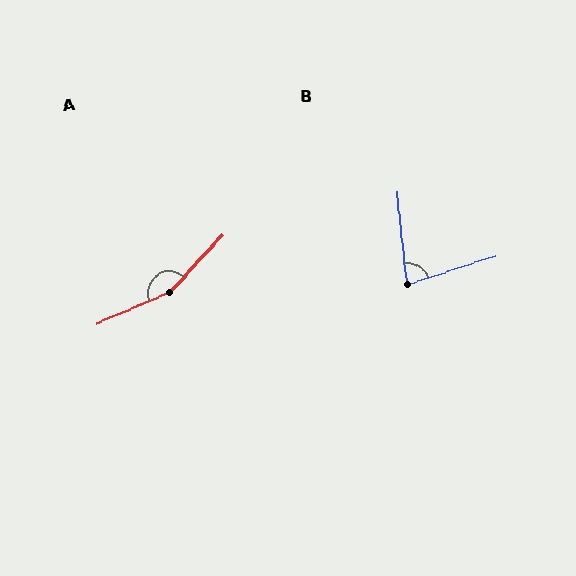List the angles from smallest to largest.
B (78°), A (156°).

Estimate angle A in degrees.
Approximately 156 degrees.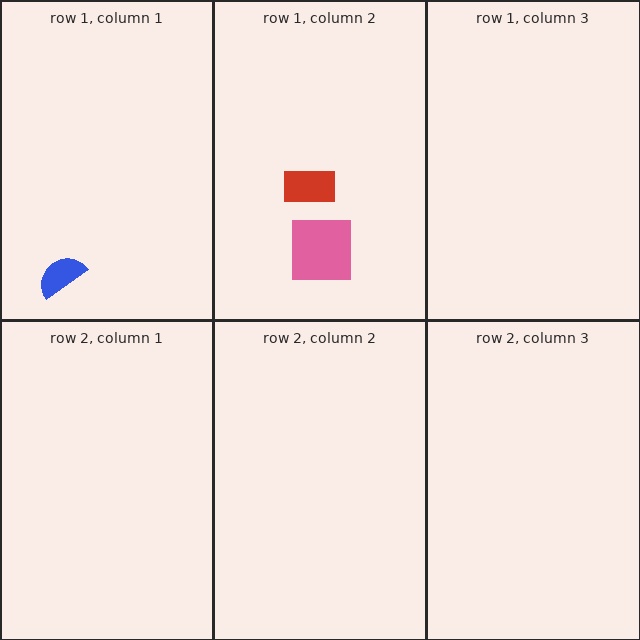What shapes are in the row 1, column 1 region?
The blue semicircle.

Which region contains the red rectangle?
The row 1, column 2 region.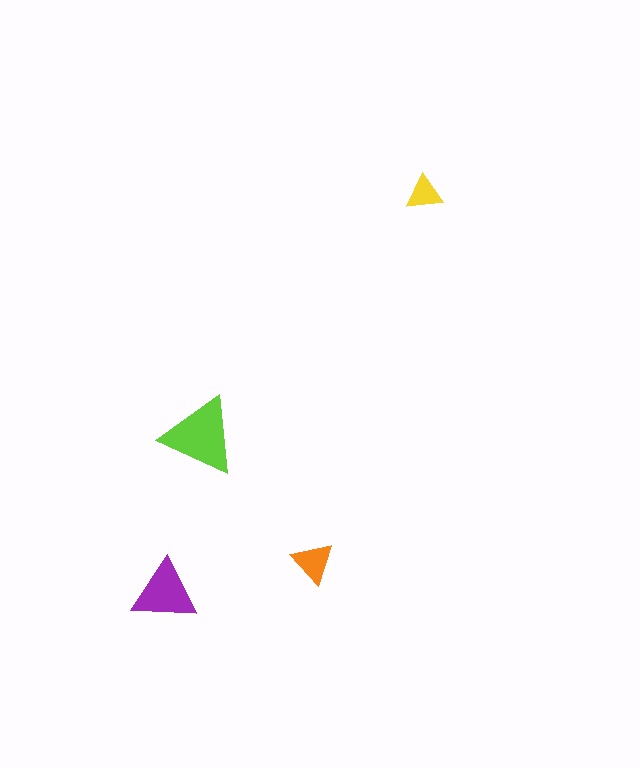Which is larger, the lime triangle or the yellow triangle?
The lime one.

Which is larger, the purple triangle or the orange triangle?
The purple one.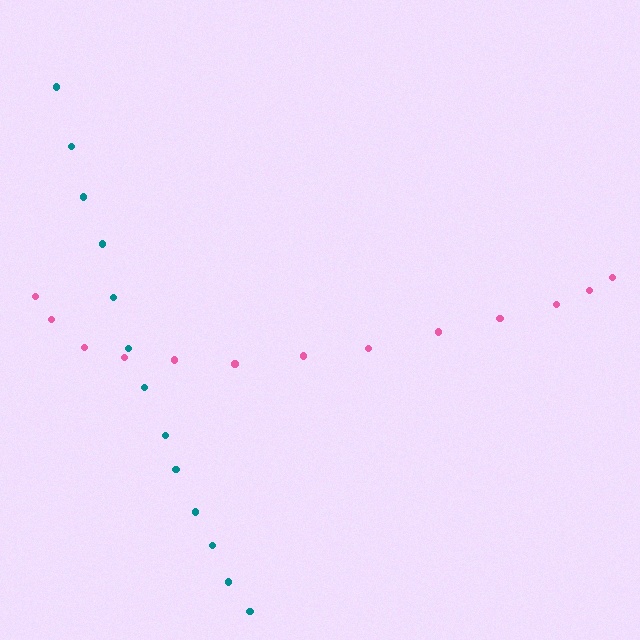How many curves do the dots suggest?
There are 2 distinct paths.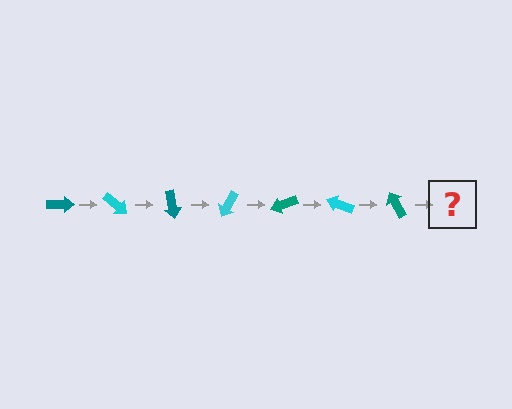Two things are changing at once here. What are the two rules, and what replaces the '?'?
The two rules are that it rotates 40 degrees each step and the color cycles through teal and cyan. The '?' should be a cyan arrow, rotated 280 degrees from the start.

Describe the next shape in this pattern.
It should be a cyan arrow, rotated 280 degrees from the start.